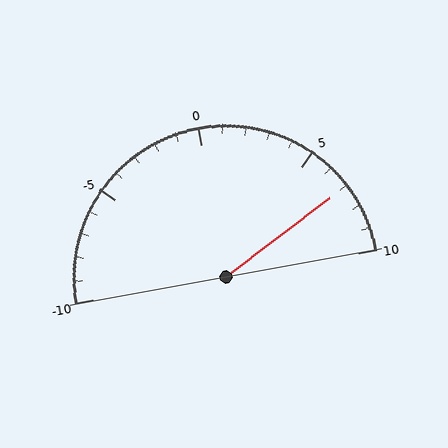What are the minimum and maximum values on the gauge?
The gauge ranges from -10 to 10.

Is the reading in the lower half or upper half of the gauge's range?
The reading is in the upper half of the range (-10 to 10).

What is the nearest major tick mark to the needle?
The nearest major tick mark is 5.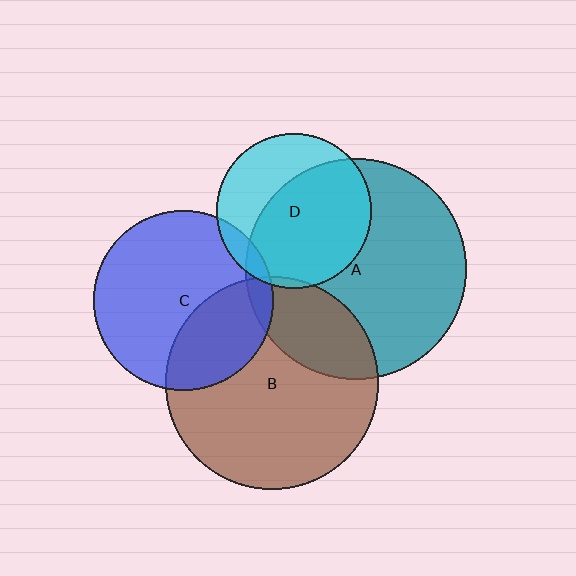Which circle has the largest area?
Circle A (teal).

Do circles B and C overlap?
Yes.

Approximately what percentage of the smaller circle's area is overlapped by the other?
Approximately 30%.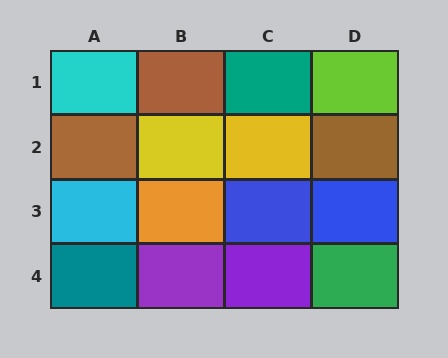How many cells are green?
1 cell is green.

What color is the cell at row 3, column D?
Blue.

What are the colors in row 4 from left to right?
Teal, purple, purple, green.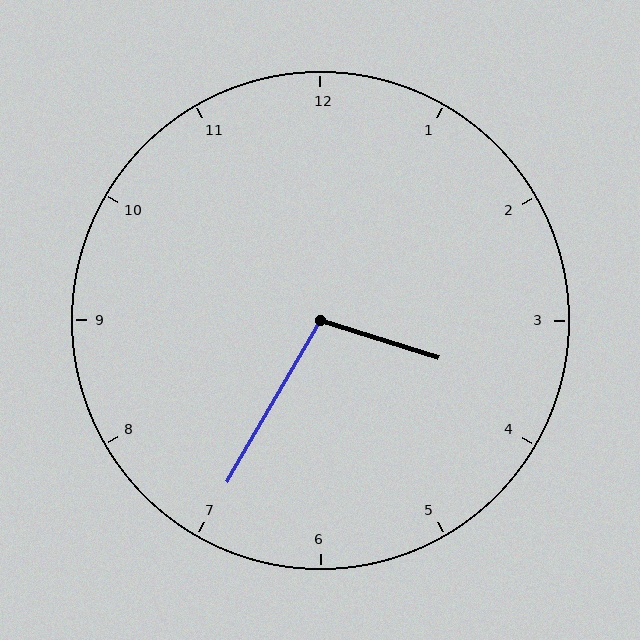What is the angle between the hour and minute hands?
Approximately 102 degrees.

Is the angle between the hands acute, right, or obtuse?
It is obtuse.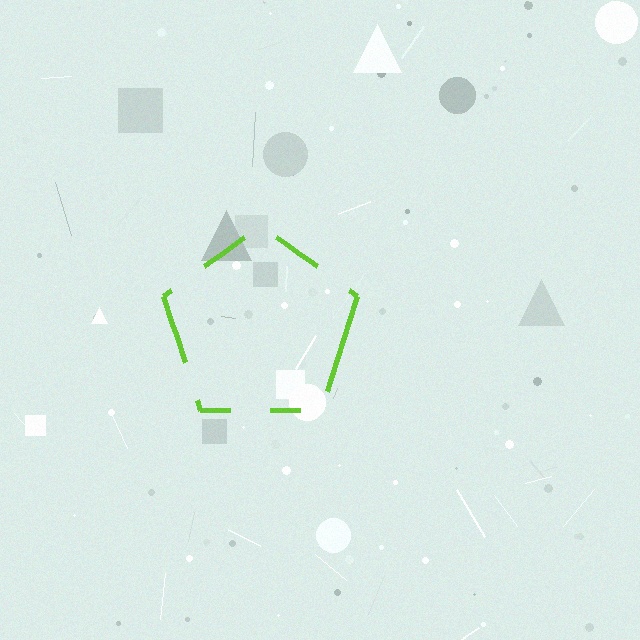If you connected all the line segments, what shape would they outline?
They would outline a pentagon.